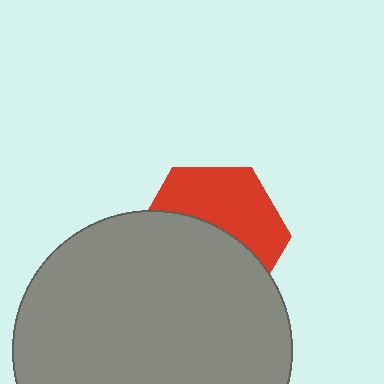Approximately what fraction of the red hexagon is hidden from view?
Roughly 55% of the red hexagon is hidden behind the gray circle.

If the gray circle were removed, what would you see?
You would see the complete red hexagon.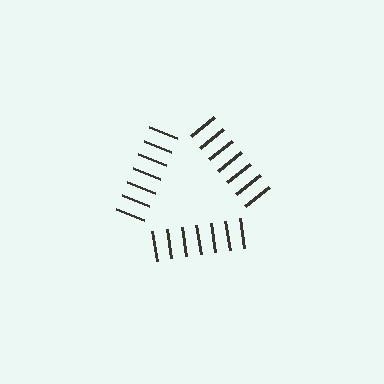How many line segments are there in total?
21 — 7 along each of the 3 edges.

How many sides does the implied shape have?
3 sides — the line-ends trace a triangle.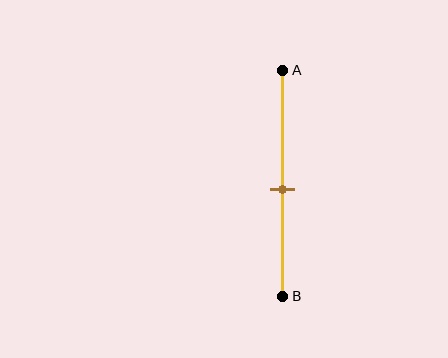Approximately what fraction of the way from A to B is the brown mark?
The brown mark is approximately 55% of the way from A to B.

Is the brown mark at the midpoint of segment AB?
Yes, the mark is approximately at the midpoint.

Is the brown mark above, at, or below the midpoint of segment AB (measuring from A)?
The brown mark is approximately at the midpoint of segment AB.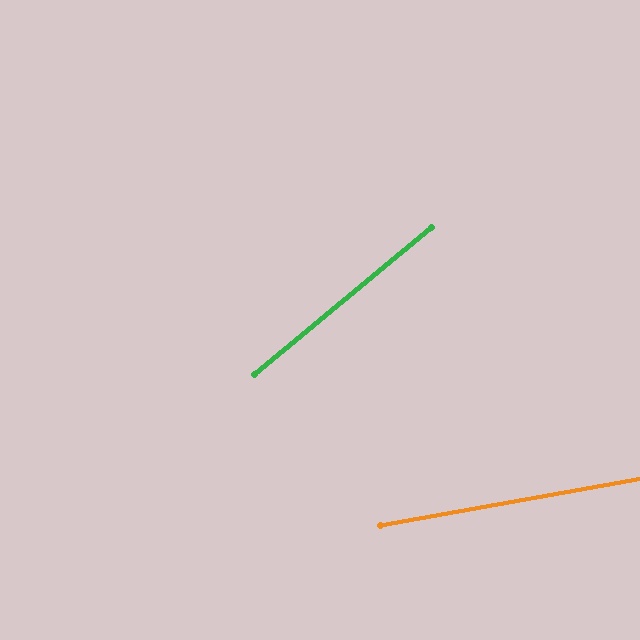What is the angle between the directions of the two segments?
Approximately 29 degrees.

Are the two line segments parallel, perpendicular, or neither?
Neither parallel nor perpendicular — they differ by about 29°.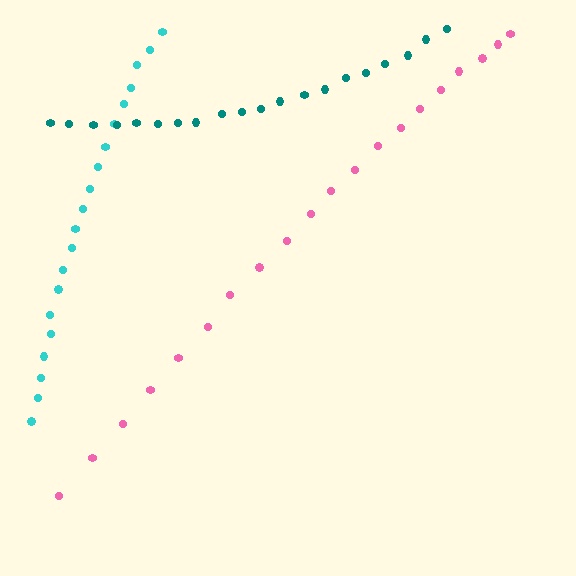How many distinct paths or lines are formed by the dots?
There are 3 distinct paths.